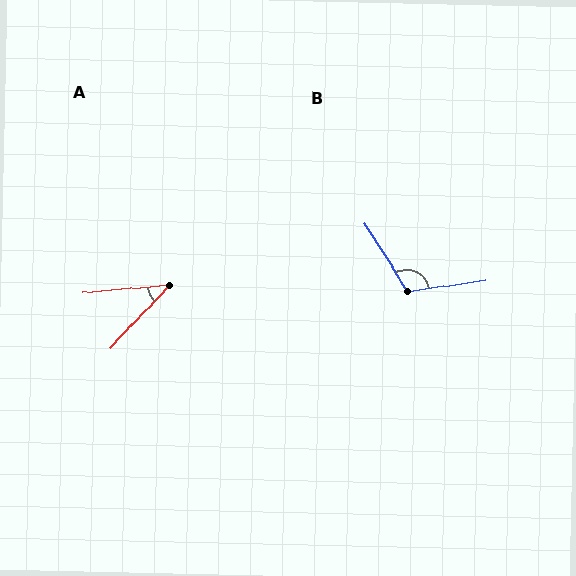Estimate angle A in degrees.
Approximately 42 degrees.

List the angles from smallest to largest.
A (42°), B (114°).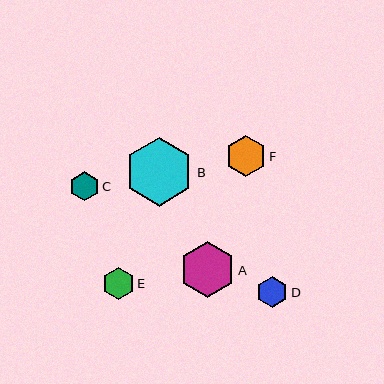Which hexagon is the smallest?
Hexagon C is the smallest with a size of approximately 29 pixels.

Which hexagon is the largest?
Hexagon B is the largest with a size of approximately 69 pixels.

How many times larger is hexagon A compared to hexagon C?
Hexagon A is approximately 1.9 times the size of hexagon C.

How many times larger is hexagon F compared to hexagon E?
Hexagon F is approximately 1.3 times the size of hexagon E.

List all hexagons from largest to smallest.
From largest to smallest: B, A, F, E, D, C.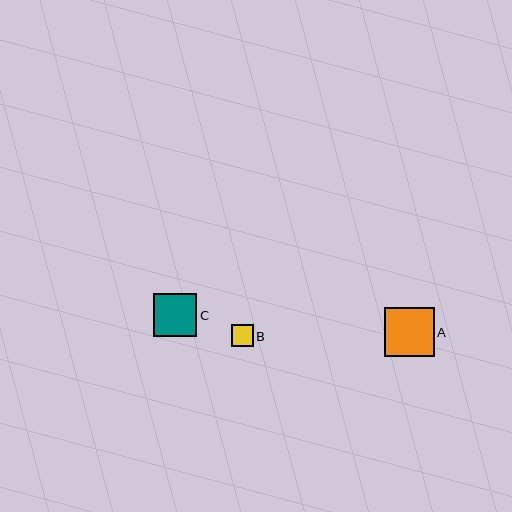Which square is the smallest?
Square B is the smallest with a size of approximately 22 pixels.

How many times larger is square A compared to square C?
Square A is approximately 1.1 times the size of square C.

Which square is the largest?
Square A is the largest with a size of approximately 49 pixels.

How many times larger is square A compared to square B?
Square A is approximately 2.3 times the size of square B.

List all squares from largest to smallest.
From largest to smallest: A, C, B.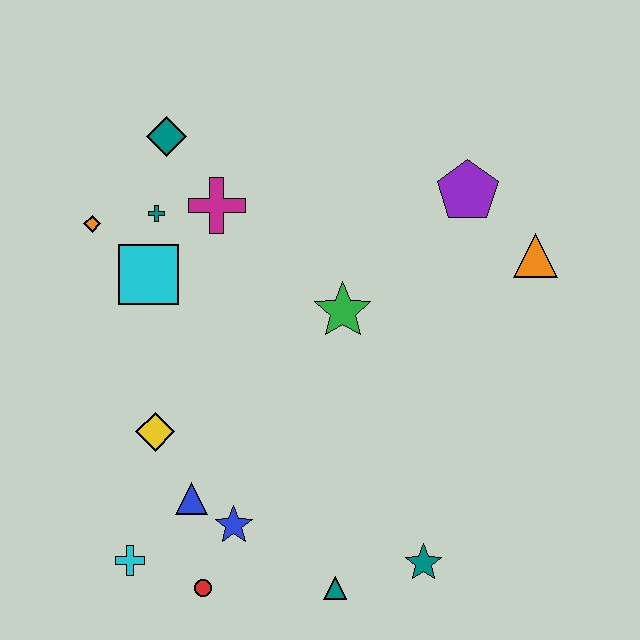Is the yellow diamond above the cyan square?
No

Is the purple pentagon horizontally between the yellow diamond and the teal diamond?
No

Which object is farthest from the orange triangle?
The cyan cross is farthest from the orange triangle.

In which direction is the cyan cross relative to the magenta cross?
The cyan cross is below the magenta cross.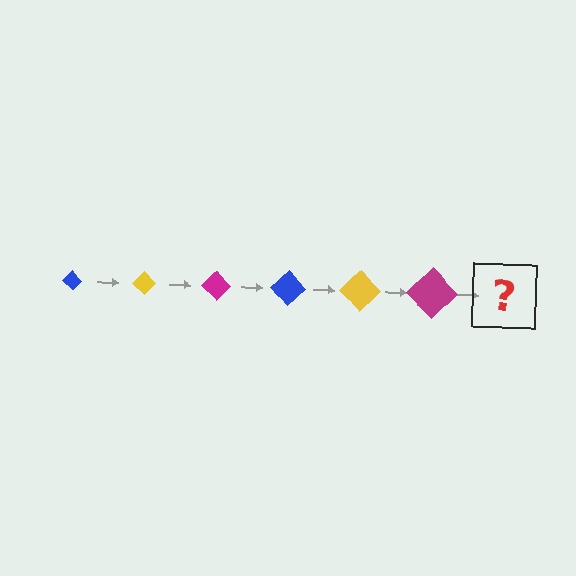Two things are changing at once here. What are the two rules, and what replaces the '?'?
The two rules are that the diamond grows larger each step and the color cycles through blue, yellow, and magenta. The '?' should be a blue diamond, larger than the previous one.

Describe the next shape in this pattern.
It should be a blue diamond, larger than the previous one.